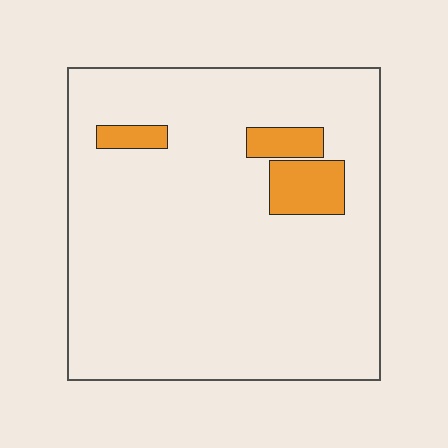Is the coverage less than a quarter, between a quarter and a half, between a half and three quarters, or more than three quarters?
Less than a quarter.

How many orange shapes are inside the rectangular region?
3.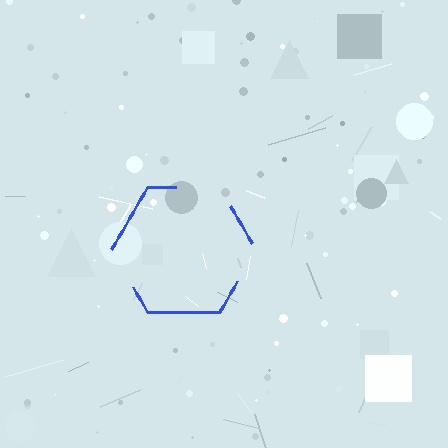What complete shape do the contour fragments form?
The contour fragments form a hexagon.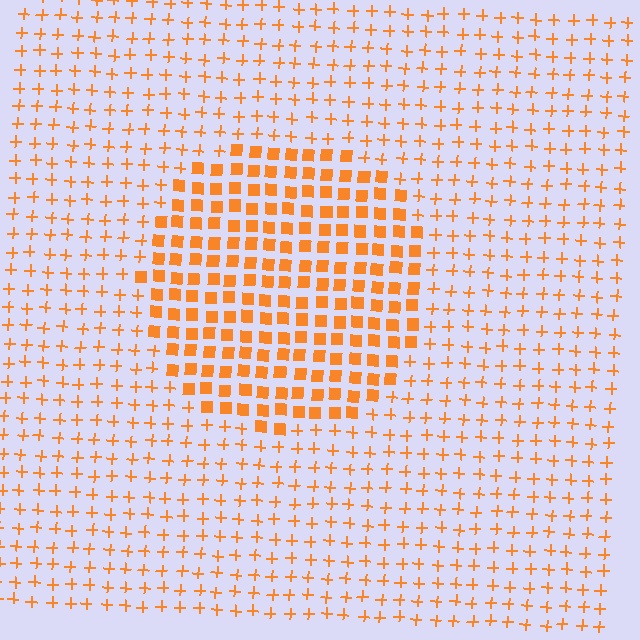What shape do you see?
I see a circle.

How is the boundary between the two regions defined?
The boundary is defined by a change in element shape: squares inside vs. plus signs outside. All elements share the same color and spacing.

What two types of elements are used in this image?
The image uses squares inside the circle region and plus signs outside it.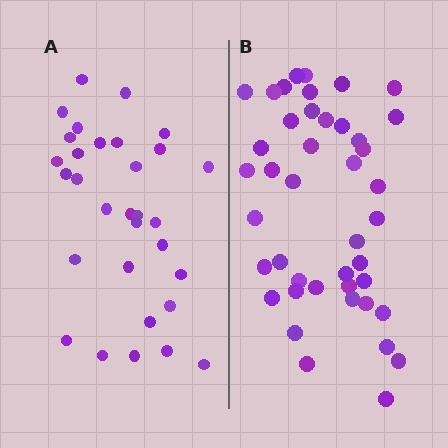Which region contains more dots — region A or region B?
Region B (the right region) has more dots.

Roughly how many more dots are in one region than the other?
Region B has roughly 12 or so more dots than region A.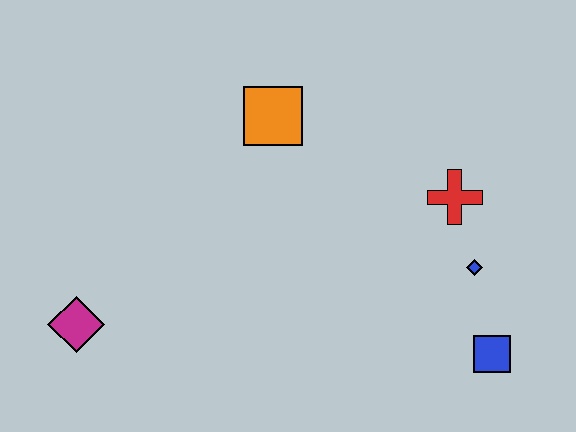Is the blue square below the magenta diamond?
Yes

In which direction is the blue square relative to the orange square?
The blue square is below the orange square.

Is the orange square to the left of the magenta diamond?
No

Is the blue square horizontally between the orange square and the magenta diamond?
No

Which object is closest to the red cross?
The blue diamond is closest to the red cross.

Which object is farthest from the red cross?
The magenta diamond is farthest from the red cross.